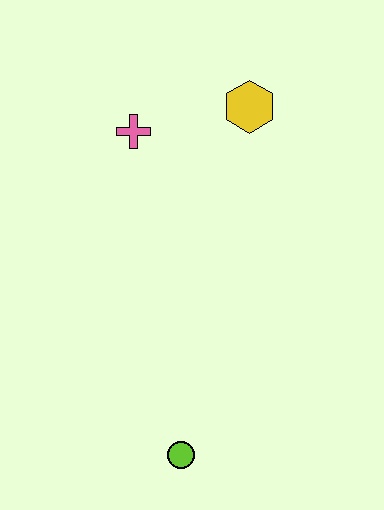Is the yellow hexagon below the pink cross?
No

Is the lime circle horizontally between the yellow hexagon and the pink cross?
Yes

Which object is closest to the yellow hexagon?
The pink cross is closest to the yellow hexagon.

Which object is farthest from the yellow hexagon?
The lime circle is farthest from the yellow hexagon.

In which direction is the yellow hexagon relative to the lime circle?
The yellow hexagon is above the lime circle.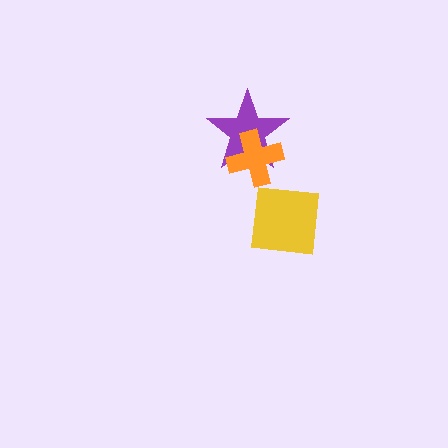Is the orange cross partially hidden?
No, no other shape covers it.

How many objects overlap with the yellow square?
0 objects overlap with the yellow square.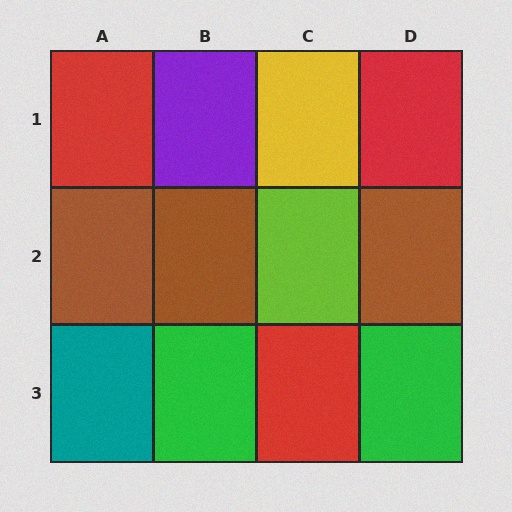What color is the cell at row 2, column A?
Brown.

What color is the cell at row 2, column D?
Brown.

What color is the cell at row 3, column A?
Teal.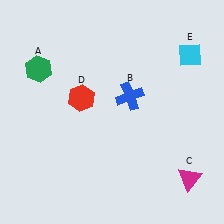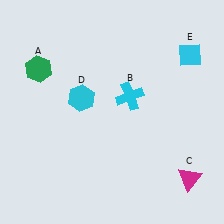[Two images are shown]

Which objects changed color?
B changed from blue to cyan. D changed from red to cyan.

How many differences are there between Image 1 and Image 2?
There are 2 differences between the two images.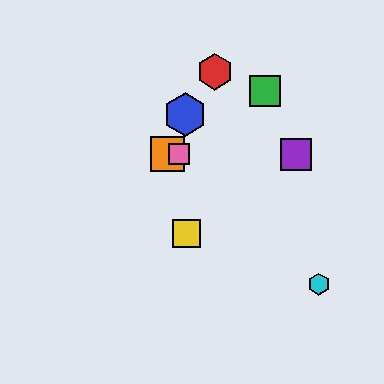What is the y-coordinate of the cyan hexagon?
The cyan hexagon is at y≈284.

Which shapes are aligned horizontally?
The purple square, the orange square, the pink square are aligned horizontally.